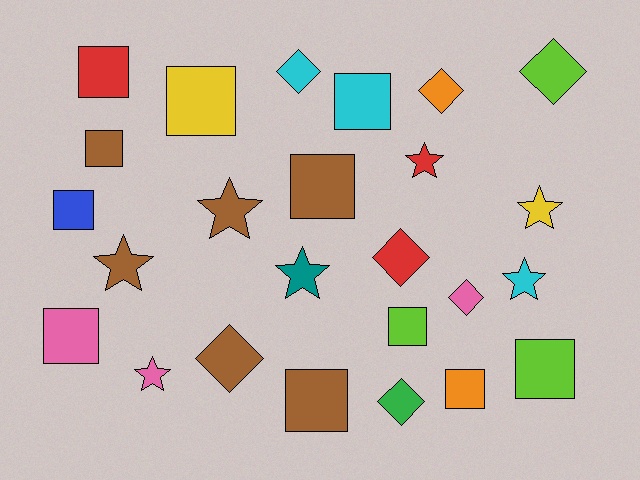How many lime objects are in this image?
There are 3 lime objects.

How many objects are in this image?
There are 25 objects.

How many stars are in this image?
There are 7 stars.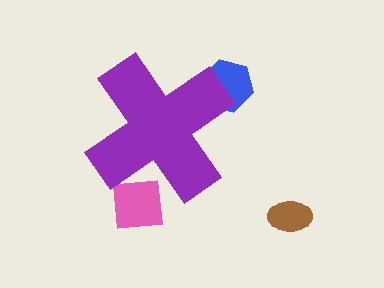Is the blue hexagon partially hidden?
Yes, the blue hexagon is partially hidden behind the purple cross.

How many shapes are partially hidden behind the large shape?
2 shapes are partially hidden.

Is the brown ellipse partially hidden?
No, the brown ellipse is fully visible.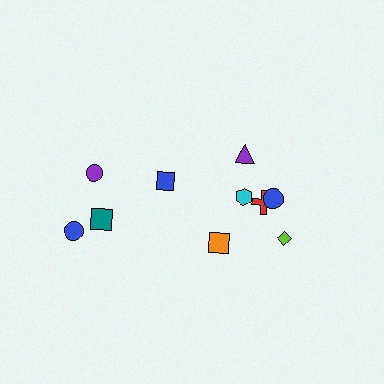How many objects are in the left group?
There are 4 objects.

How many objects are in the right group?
There are 6 objects.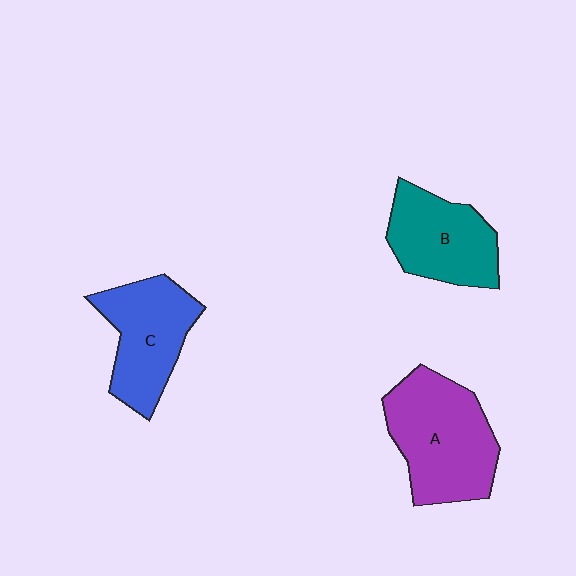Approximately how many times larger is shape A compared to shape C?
Approximately 1.3 times.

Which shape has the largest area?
Shape A (purple).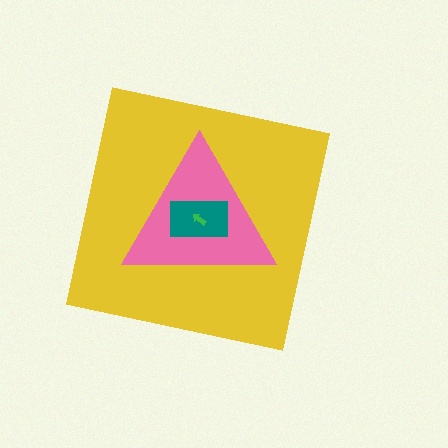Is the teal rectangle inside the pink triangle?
Yes.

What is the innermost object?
The green arrow.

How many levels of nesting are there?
4.